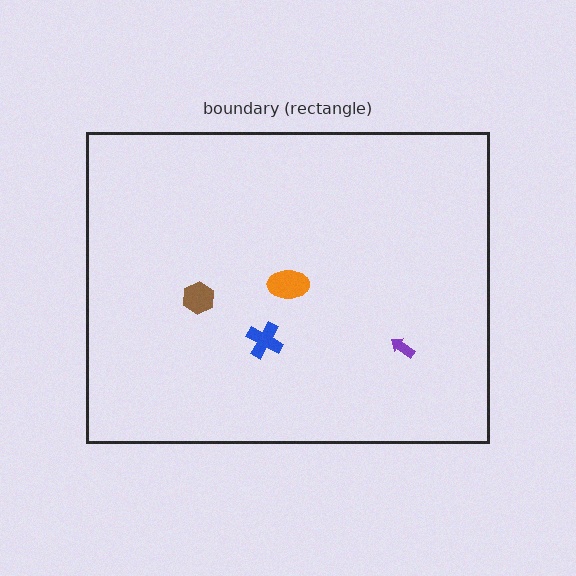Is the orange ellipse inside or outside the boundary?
Inside.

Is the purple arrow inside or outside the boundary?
Inside.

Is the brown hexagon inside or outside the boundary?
Inside.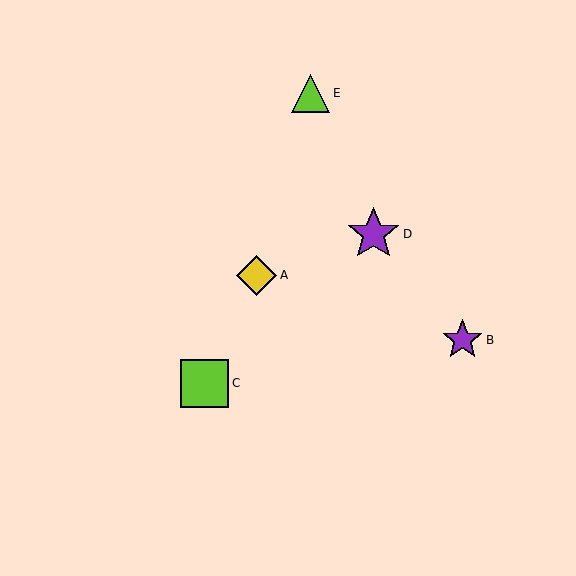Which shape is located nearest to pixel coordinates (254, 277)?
The yellow diamond (labeled A) at (256, 275) is nearest to that location.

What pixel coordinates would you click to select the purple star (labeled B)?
Click at (463, 340) to select the purple star B.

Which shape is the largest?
The purple star (labeled D) is the largest.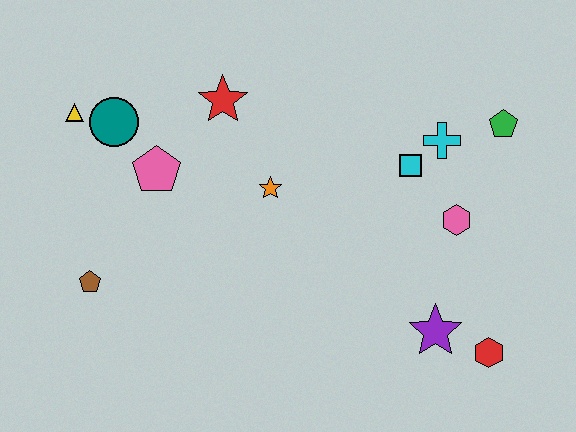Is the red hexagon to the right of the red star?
Yes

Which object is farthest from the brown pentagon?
The green pentagon is farthest from the brown pentagon.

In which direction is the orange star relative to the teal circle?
The orange star is to the right of the teal circle.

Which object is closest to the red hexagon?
The purple star is closest to the red hexagon.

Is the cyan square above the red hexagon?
Yes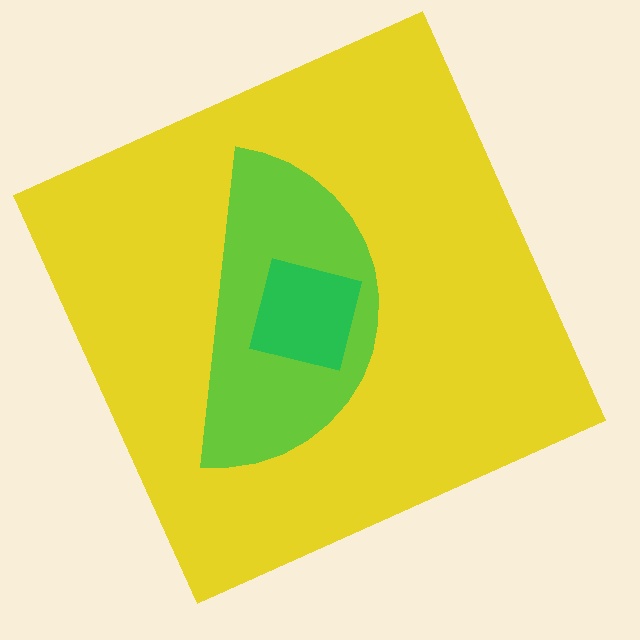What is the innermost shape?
The green square.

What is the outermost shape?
The yellow square.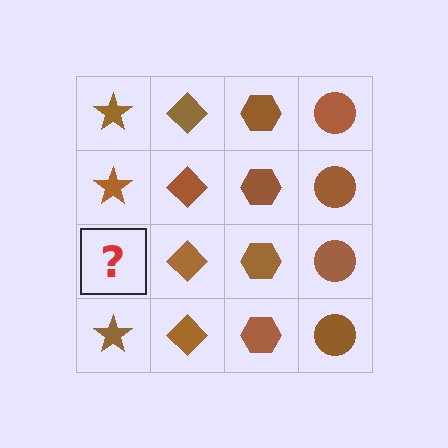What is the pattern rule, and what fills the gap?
The rule is that each column has a consistent shape. The gap should be filled with a brown star.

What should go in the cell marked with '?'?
The missing cell should contain a brown star.